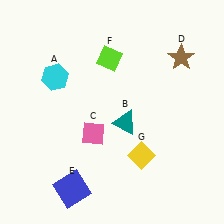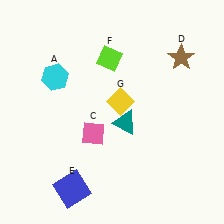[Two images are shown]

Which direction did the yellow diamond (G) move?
The yellow diamond (G) moved up.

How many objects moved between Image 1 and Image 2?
1 object moved between the two images.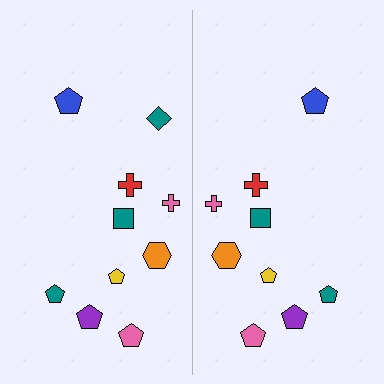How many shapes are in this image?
There are 19 shapes in this image.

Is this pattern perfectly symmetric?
No, the pattern is not perfectly symmetric. A teal diamond is missing from the right side.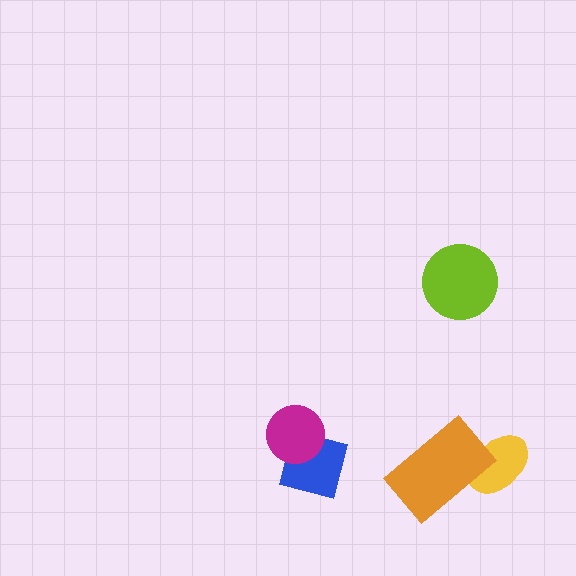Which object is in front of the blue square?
The magenta circle is in front of the blue square.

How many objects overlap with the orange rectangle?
1 object overlaps with the orange rectangle.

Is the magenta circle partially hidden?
No, no other shape covers it.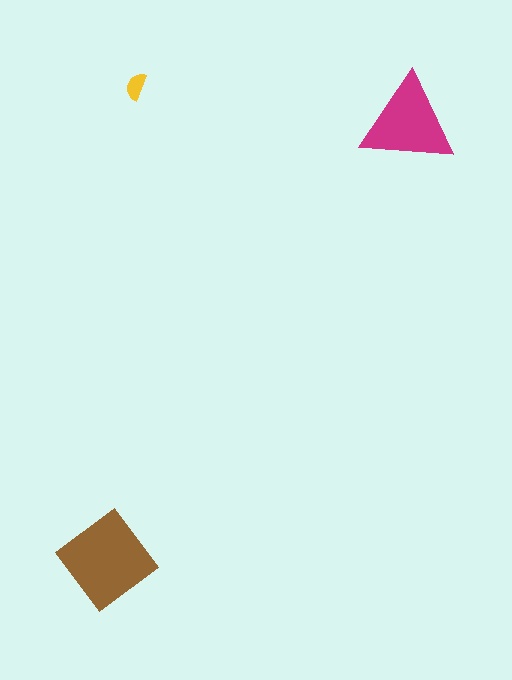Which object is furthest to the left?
The brown diamond is leftmost.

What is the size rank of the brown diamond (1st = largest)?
1st.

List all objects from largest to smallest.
The brown diamond, the magenta triangle, the yellow semicircle.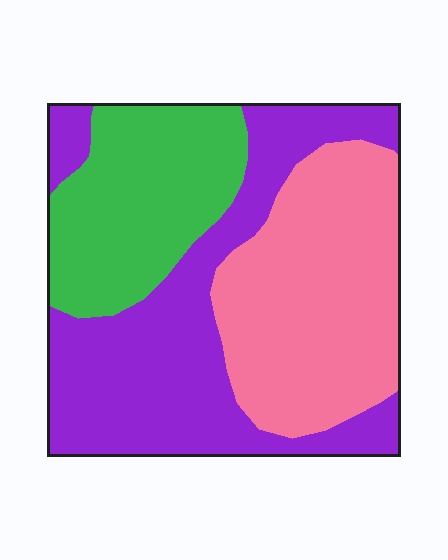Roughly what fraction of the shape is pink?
Pink covers around 35% of the shape.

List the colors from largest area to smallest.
From largest to smallest: purple, pink, green.